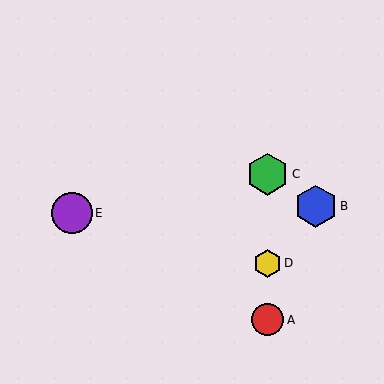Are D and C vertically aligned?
Yes, both are at x≈268.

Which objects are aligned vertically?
Objects A, C, D are aligned vertically.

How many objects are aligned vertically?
3 objects (A, C, D) are aligned vertically.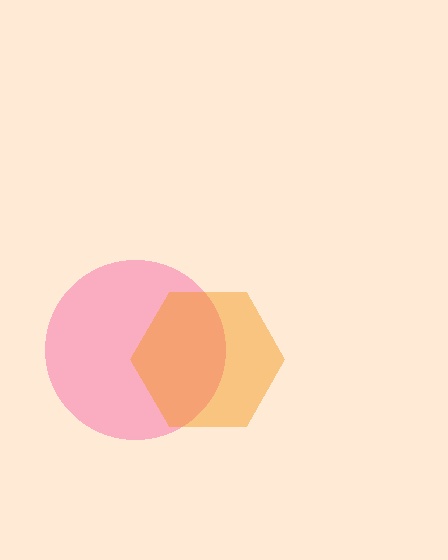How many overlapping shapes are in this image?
There are 2 overlapping shapes in the image.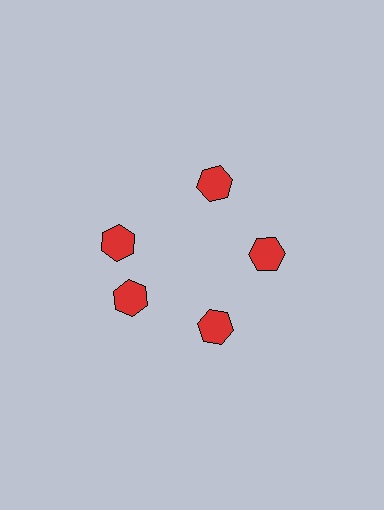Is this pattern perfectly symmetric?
No. The 5 red hexagons are arranged in a ring, but one element near the 10 o'clock position is rotated out of alignment along the ring, breaking the 5-fold rotational symmetry.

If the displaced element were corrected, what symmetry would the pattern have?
It would have 5-fold rotational symmetry — the pattern would map onto itself every 72 degrees.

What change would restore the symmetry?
The symmetry would be restored by rotating it back into even spacing with its neighbors so that all 5 hexagons sit at equal angles and equal distance from the center.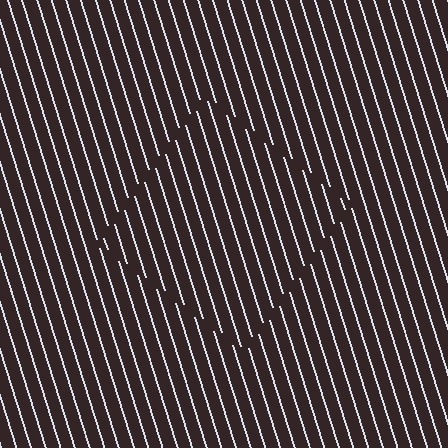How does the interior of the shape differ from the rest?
The interior of the shape contains the same grating, shifted by half a period — the contour is defined by the phase discontinuity where line-ends from the inner and outer gratings abut.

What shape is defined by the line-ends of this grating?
An illusory square. The interior of the shape contains the same grating, shifted by half a period — the contour is defined by the phase discontinuity where line-ends from the inner and outer gratings abut.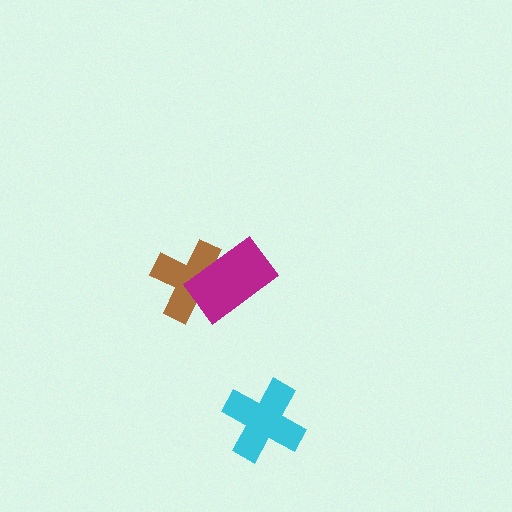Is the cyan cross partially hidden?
No, no other shape covers it.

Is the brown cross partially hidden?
Yes, it is partially covered by another shape.